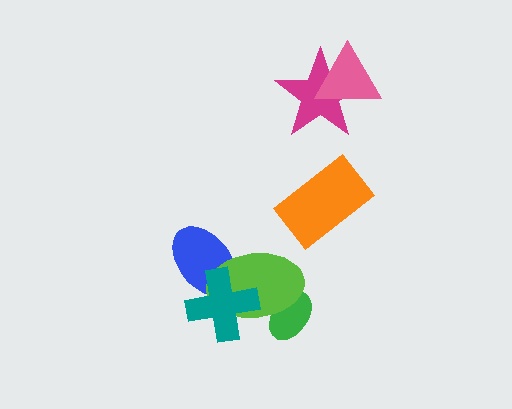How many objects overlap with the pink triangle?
1 object overlaps with the pink triangle.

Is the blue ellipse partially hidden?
Yes, it is partially covered by another shape.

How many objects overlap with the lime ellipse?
3 objects overlap with the lime ellipse.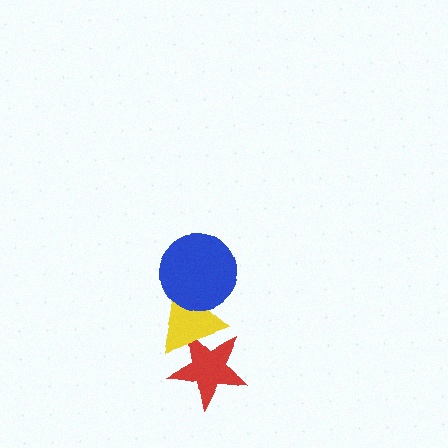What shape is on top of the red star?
The yellow triangle is on top of the red star.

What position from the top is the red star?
The red star is 3rd from the top.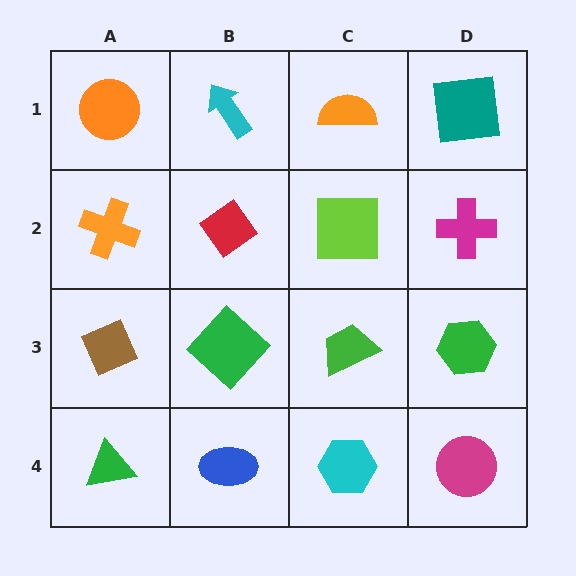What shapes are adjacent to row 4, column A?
A brown diamond (row 3, column A), a blue ellipse (row 4, column B).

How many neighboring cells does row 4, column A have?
2.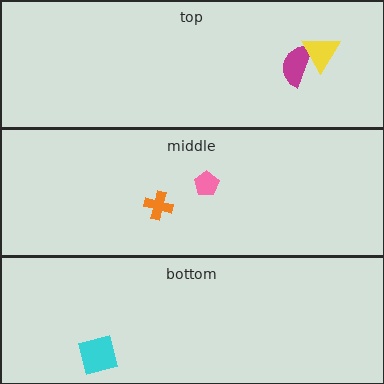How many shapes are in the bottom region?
1.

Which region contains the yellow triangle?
The top region.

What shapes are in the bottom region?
The cyan square.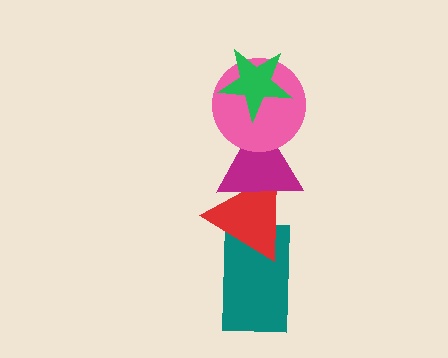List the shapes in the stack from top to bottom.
From top to bottom: the green star, the pink circle, the magenta triangle, the red triangle, the teal rectangle.